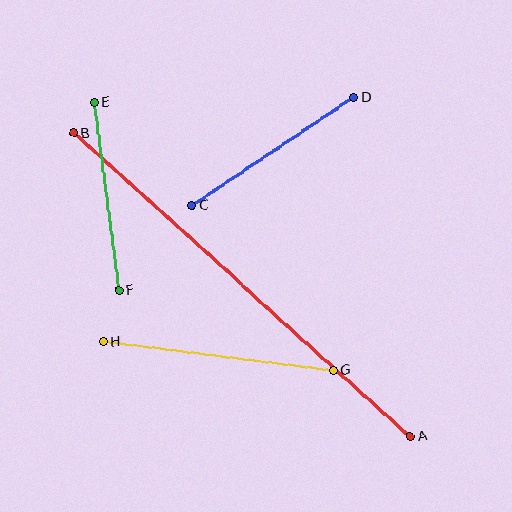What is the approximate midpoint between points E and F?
The midpoint is at approximately (107, 197) pixels.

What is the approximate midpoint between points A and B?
The midpoint is at approximately (242, 285) pixels.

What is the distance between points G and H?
The distance is approximately 232 pixels.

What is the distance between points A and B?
The distance is approximately 453 pixels.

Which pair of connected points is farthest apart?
Points A and B are farthest apart.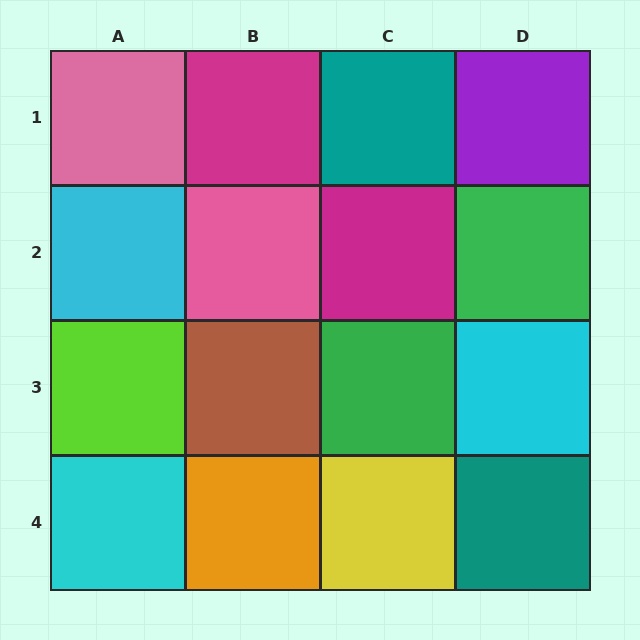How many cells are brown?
1 cell is brown.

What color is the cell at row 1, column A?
Pink.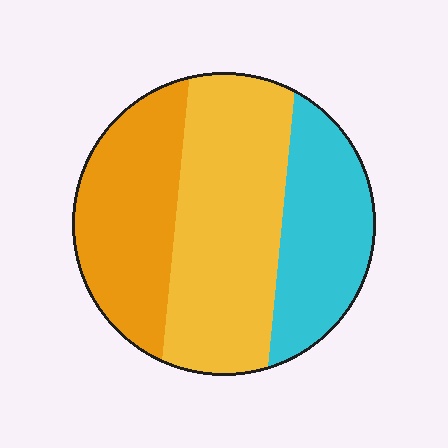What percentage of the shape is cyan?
Cyan takes up about one quarter (1/4) of the shape.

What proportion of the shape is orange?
Orange takes up about one third (1/3) of the shape.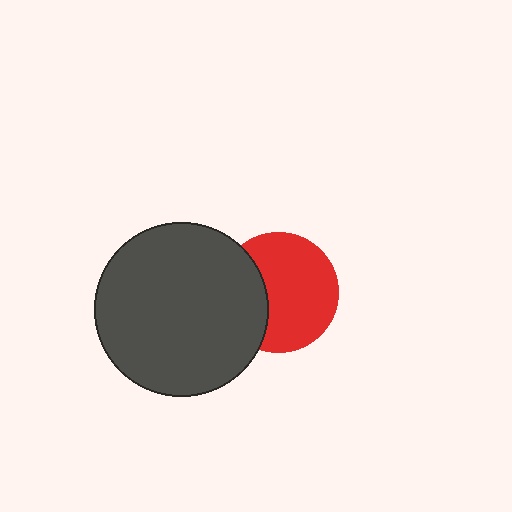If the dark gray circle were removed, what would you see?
You would see the complete red circle.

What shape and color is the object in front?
The object in front is a dark gray circle.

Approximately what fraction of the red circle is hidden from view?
Roughly 32% of the red circle is hidden behind the dark gray circle.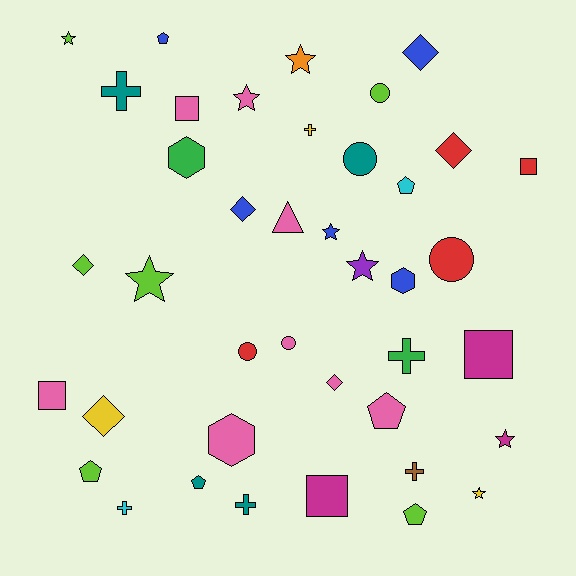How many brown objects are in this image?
There is 1 brown object.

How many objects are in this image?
There are 40 objects.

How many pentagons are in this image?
There are 6 pentagons.